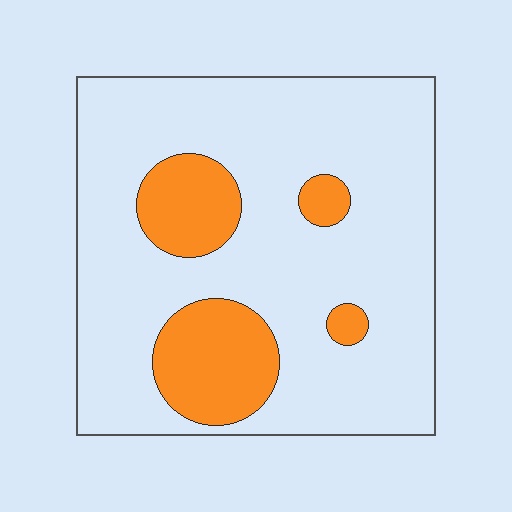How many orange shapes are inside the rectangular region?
4.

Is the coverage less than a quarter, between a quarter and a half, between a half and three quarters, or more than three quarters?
Less than a quarter.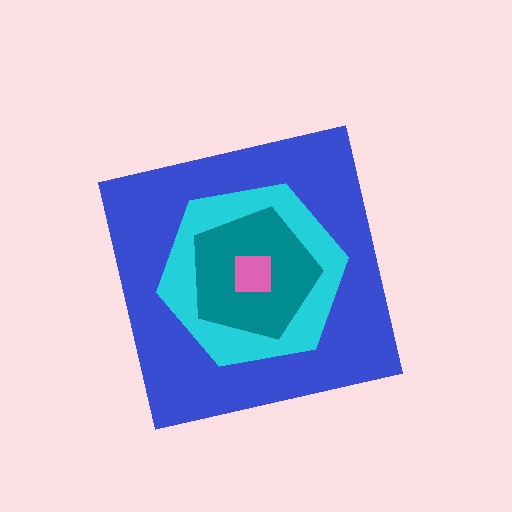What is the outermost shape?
The blue square.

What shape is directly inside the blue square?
The cyan hexagon.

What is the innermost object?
The pink square.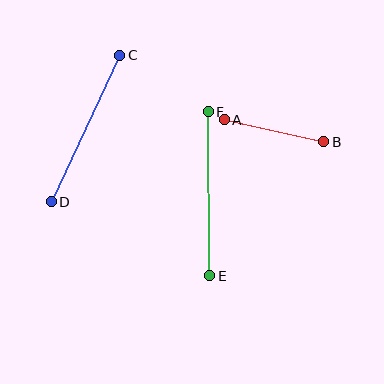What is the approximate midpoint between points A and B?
The midpoint is at approximately (274, 131) pixels.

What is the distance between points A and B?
The distance is approximately 102 pixels.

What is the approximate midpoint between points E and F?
The midpoint is at approximately (209, 194) pixels.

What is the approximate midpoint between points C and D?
The midpoint is at approximately (85, 128) pixels.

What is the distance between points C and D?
The distance is approximately 162 pixels.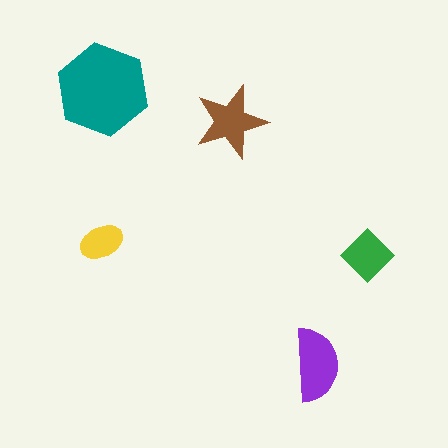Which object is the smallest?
The yellow ellipse.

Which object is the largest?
The teal hexagon.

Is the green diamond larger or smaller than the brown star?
Smaller.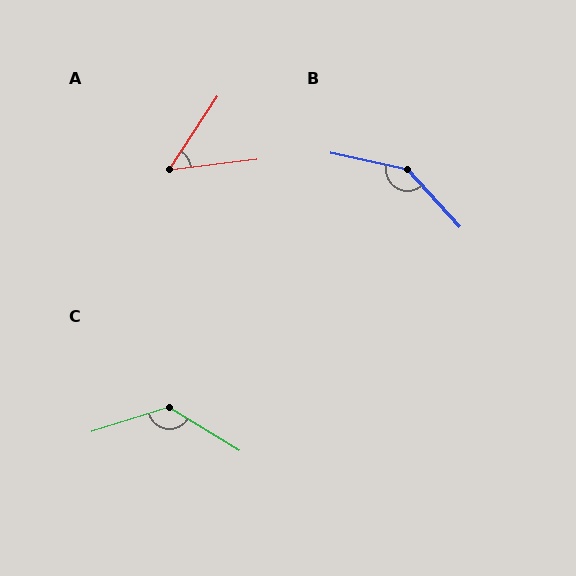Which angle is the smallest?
A, at approximately 49 degrees.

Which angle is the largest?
B, at approximately 145 degrees.